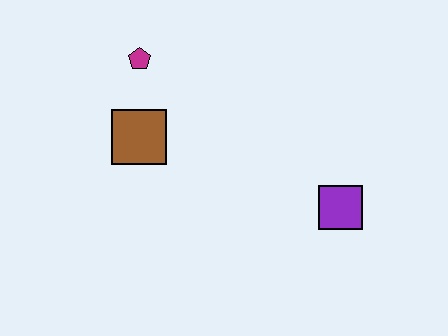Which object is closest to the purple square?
The brown square is closest to the purple square.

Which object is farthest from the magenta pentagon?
The purple square is farthest from the magenta pentagon.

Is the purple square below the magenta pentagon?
Yes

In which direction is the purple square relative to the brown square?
The purple square is to the right of the brown square.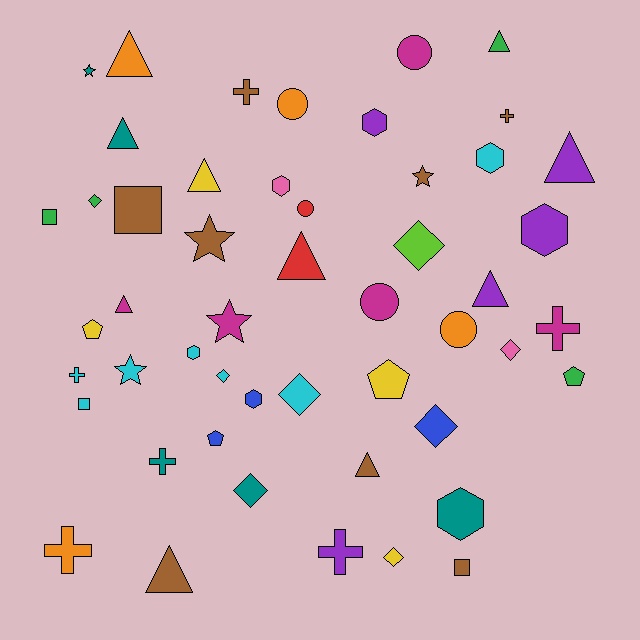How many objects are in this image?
There are 50 objects.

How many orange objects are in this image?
There are 4 orange objects.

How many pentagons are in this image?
There are 4 pentagons.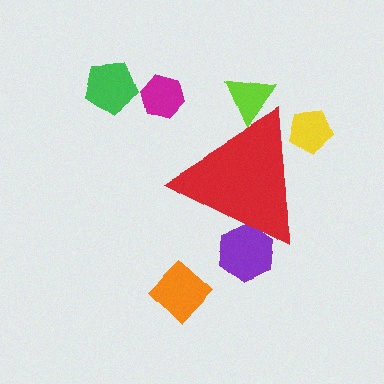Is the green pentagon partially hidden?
No, the green pentagon is fully visible.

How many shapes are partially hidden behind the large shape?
3 shapes are partially hidden.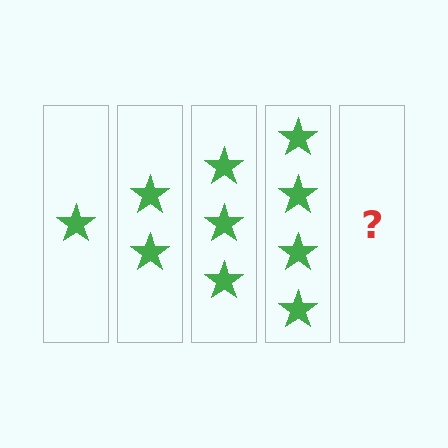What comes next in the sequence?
The next element should be 5 stars.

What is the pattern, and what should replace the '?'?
The pattern is that each step adds one more star. The '?' should be 5 stars.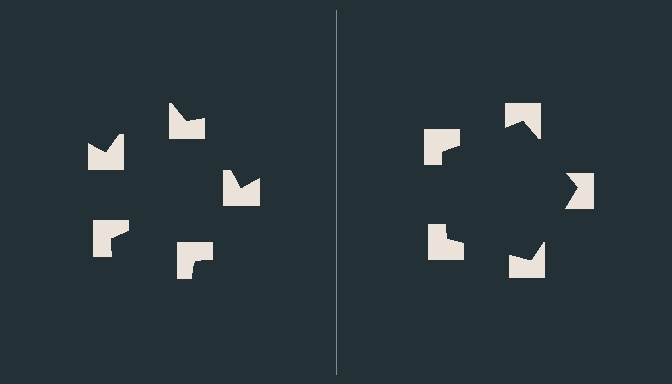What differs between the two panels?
The notched squares are positioned identically on both sides; only the wedge orientations differ. On the right they align to a pentagon; on the left they are misaligned.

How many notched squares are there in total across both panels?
10 — 5 on each side.